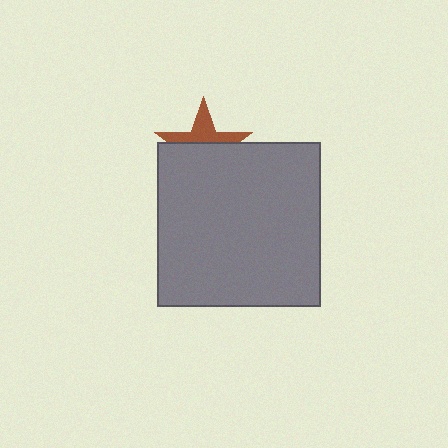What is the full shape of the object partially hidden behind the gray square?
The partially hidden object is a brown star.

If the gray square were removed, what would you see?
You would see the complete brown star.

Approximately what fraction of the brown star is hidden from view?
Roughly 59% of the brown star is hidden behind the gray square.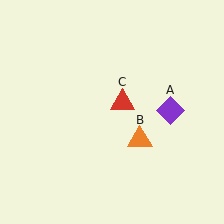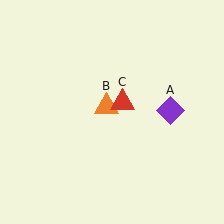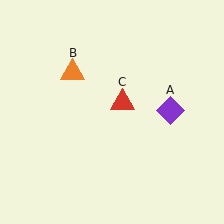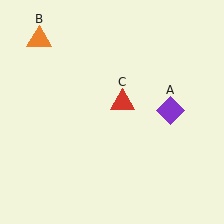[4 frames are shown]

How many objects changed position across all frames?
1 object changed position: orange triangle (object B).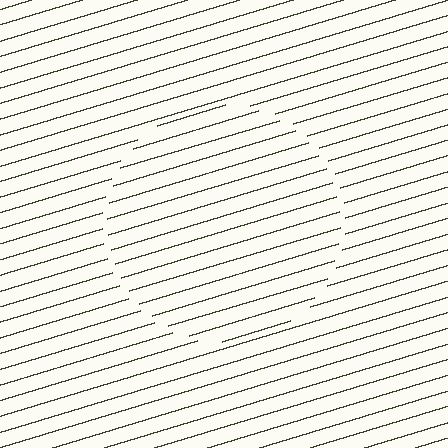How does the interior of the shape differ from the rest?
The interior of the shape contains the same grating, shifted by half a period — the contour is defined by the phase discontinuity where line-ends from the inner and outer gratings abut.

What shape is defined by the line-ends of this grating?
An illusory circle. The interior of the shape contains the same grating, shifted by half a period — the contour is defined by the phase discontinuity where line-ends from the inner and outer gratings abut.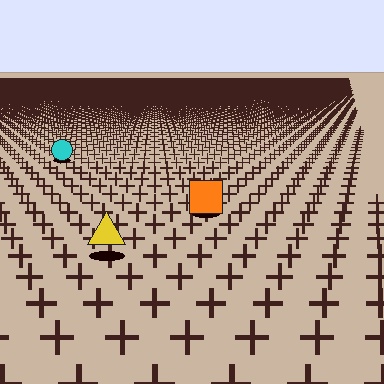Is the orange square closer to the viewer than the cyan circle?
Yes. The orange square is closer — you can tell from the texture gradient: the ground texture is coarser near it.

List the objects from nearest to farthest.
From nearest to farthest: the yellow triangle, the orange square, the cyan circle.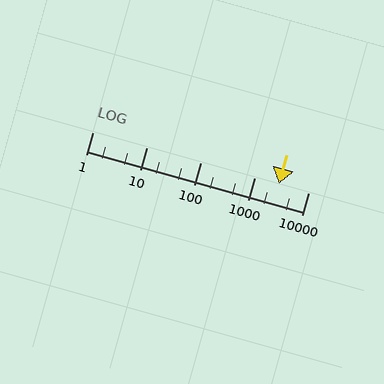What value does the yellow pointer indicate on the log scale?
The pointer indicates approximately 2900.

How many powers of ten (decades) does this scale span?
The scale spans 4 decades, from 1 to 10000.